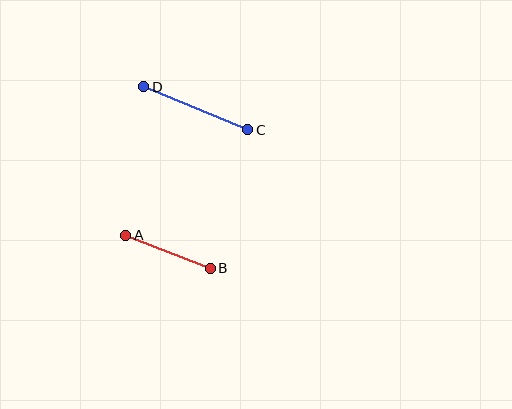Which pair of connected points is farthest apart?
Points C and D are farthest apart.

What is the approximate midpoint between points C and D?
The midpoint is at approximately (196, 108) pixels.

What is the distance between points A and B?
The distance is approximately 90 pixels.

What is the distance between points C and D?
The distance is approximately 112 pixels.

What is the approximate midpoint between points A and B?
The midpoint is at approximately (168, 252) pixels.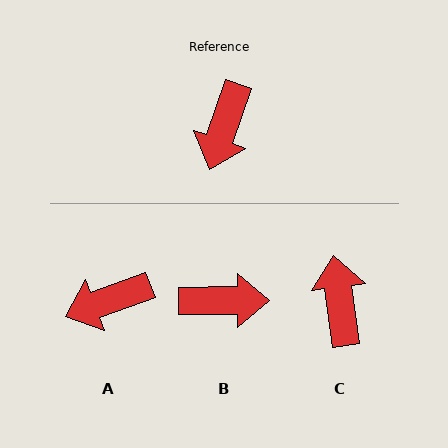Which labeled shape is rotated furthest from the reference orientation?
C, about 153 degrees away.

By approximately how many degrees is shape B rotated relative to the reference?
Approximately 109 degrees counter-clockwise.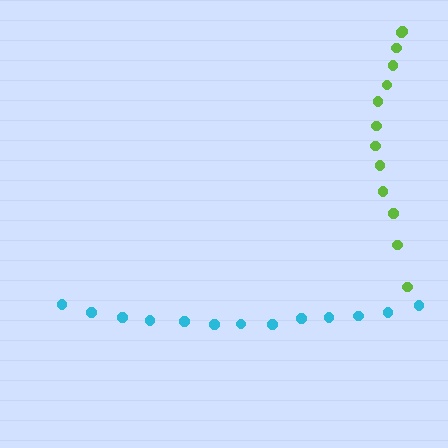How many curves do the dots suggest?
There are 2 distinct paths.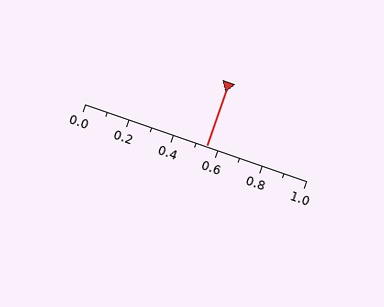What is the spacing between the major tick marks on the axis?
The major ticks are spaced 0.2 apart.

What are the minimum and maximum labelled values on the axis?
The axis runs from 0.0 to 1.0.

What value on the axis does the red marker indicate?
The marker indicates approximately 0.55.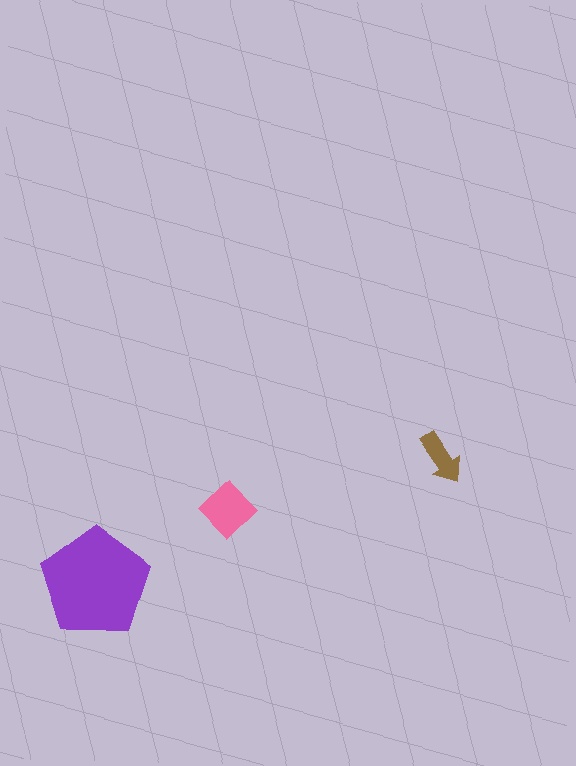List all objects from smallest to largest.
The brown arrow, the pink diamond, the purple pentagon.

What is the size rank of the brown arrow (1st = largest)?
3rd.